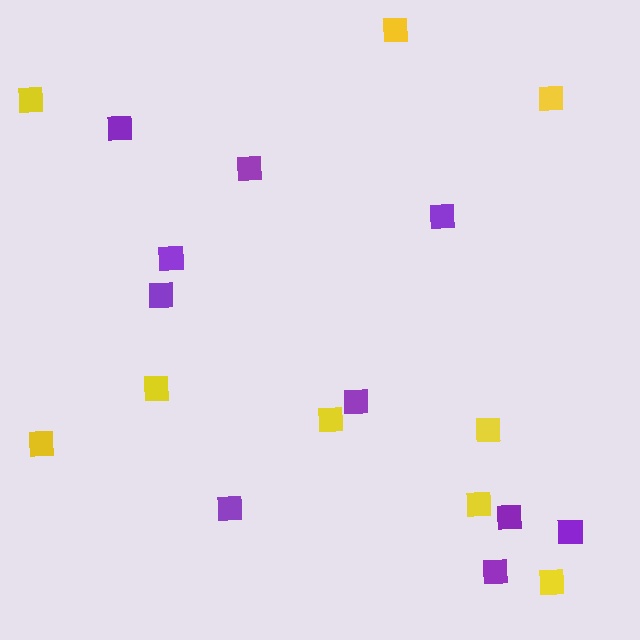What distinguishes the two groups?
There are 2 groups: one group of yellow squares (9) and one group of purple squares (10).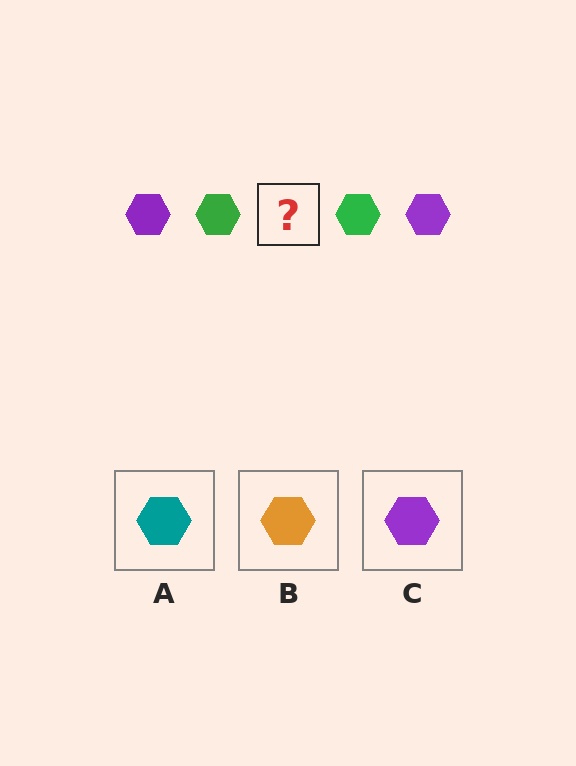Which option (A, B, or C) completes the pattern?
C.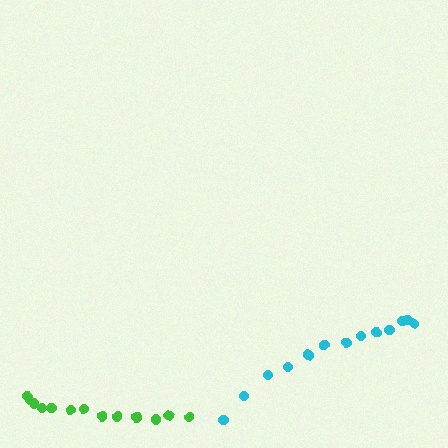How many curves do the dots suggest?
There are 2 distinct paths.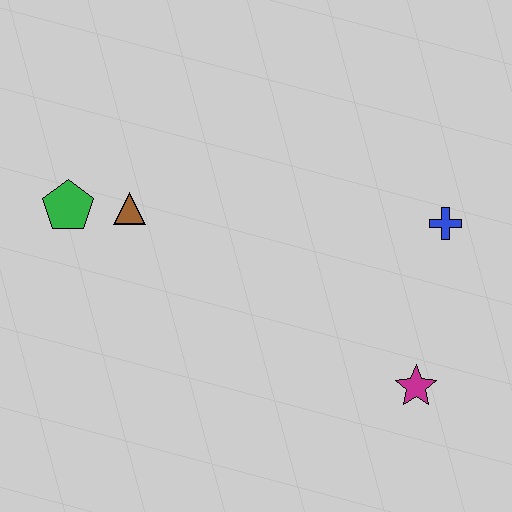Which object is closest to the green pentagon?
The brown triangle is closest to the green pentagon.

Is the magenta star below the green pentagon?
Yes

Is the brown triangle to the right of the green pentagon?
Yes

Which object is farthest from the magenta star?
The green pentagon is farthest from the magenta star.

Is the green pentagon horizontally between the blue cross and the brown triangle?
No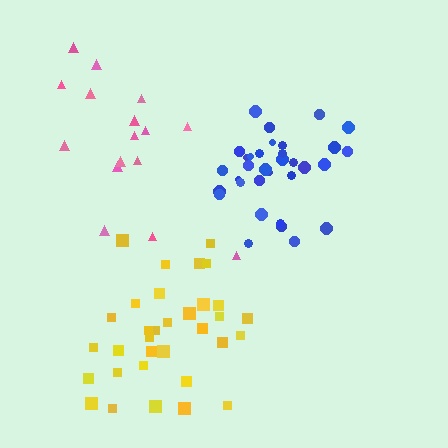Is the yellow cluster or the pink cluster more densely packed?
Yellow.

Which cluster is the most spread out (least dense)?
Pink.